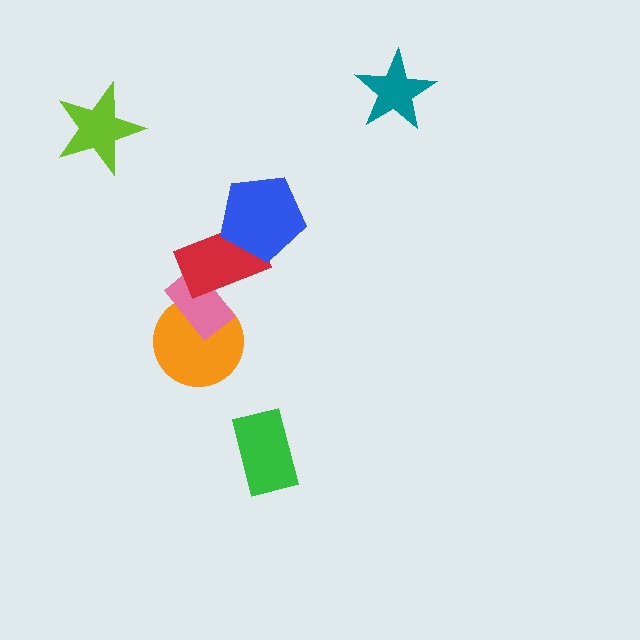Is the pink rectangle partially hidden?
Yes, it is partially covered by another shape.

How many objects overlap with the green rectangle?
0 objects overlap with the green rectangle.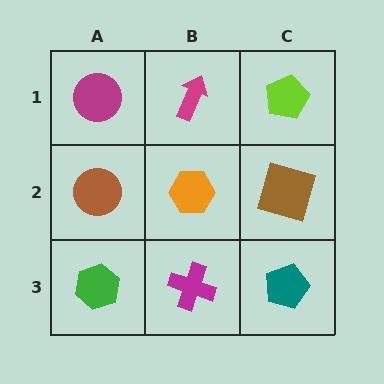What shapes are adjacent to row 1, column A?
A brown circle (row 2, column A), a magenta arrow (row 1, column B).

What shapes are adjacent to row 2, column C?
A lime pentagon (row 1, column C), a teal pentagon (row 3, column C), an orange hexagon (row 2, column B).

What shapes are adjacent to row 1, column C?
A brown square (row 2, column C), a magenta arrow (row 1, column B).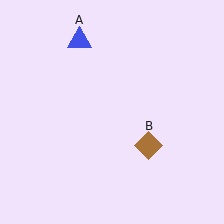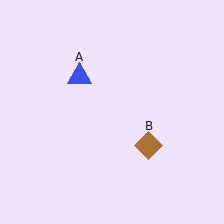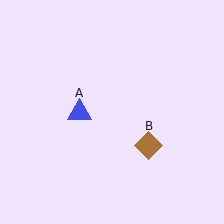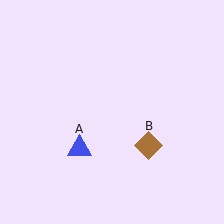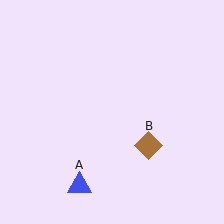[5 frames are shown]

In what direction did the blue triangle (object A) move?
The blue triangle (object A) moved down.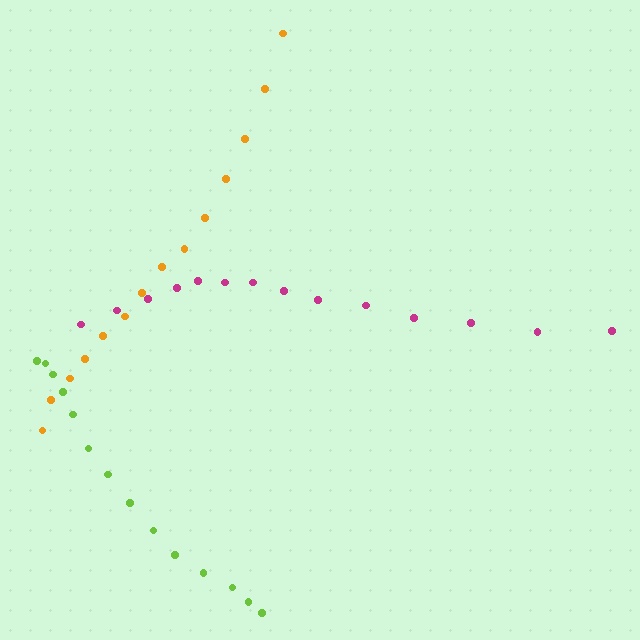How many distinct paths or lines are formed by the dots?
There are 3 distinct paths.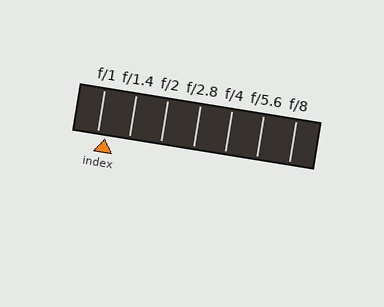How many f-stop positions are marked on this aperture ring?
There are 7 f-stop positions marked.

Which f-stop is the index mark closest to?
The index mark is closest to f/1.